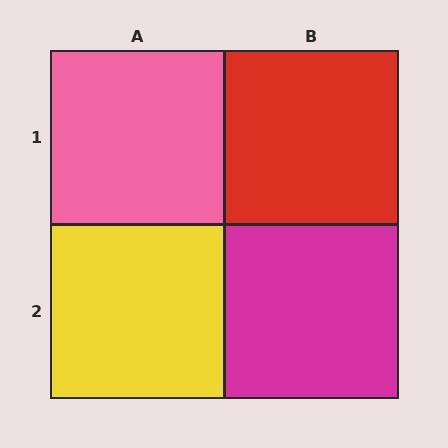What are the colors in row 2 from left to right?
Yellow, magenta.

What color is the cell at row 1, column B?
Red.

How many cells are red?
1 cell is red.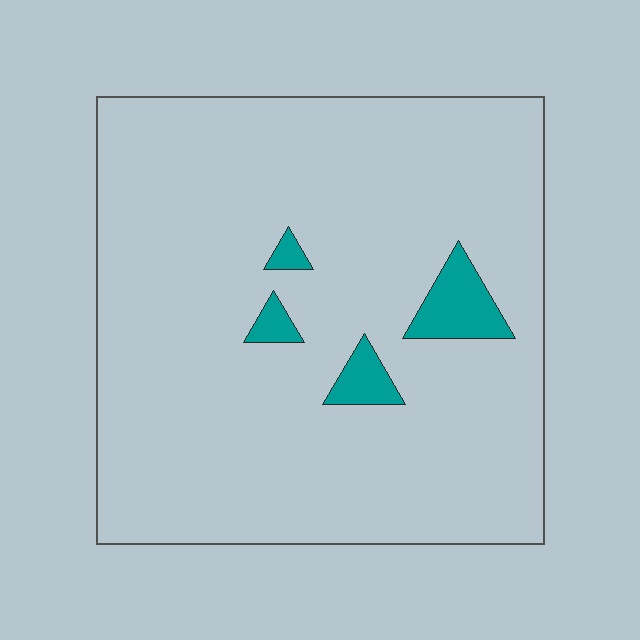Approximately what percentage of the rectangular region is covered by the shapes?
Approximately 5%.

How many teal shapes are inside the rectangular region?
4.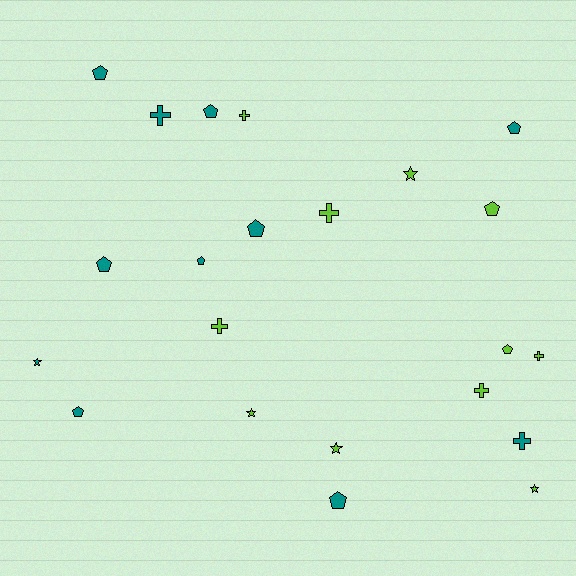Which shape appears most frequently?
Pentagon, with 10 objects.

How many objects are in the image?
There are 22 objects.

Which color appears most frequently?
Lime, with 11 objects.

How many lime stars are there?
There are 4 lime stars.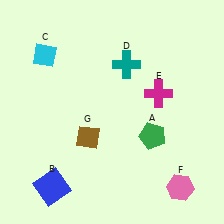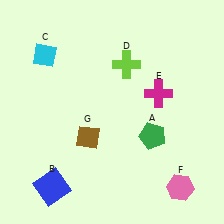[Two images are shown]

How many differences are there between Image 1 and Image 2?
There is 1 difference between the two images.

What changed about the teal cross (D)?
In Image 1, D is teal. In Image 2, it changed to lime.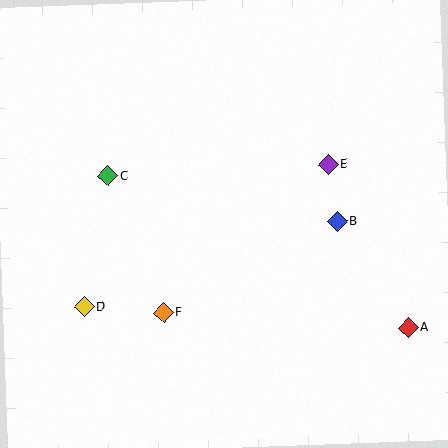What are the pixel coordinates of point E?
Point E is at (328, 164).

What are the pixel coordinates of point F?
Point F is at (163, 312).